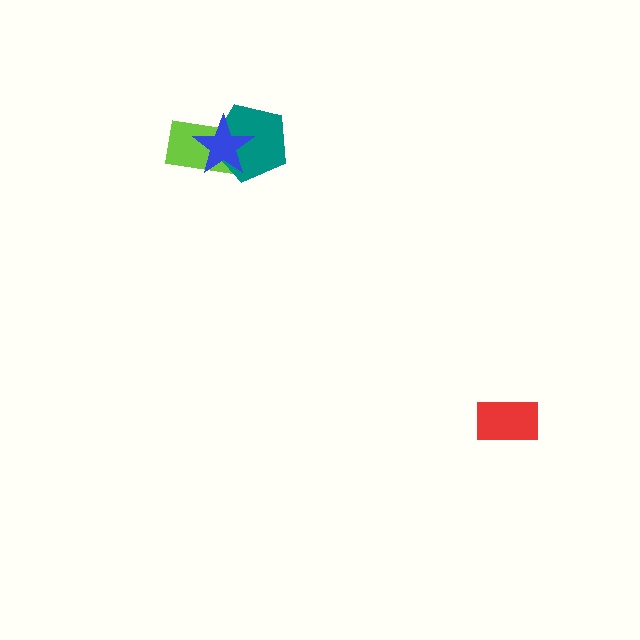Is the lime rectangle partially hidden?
Yes, it is partially covered by another shape.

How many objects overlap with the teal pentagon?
2 objects overlap with the teal pentagon.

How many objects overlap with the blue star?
2 objects overlap with the blue star.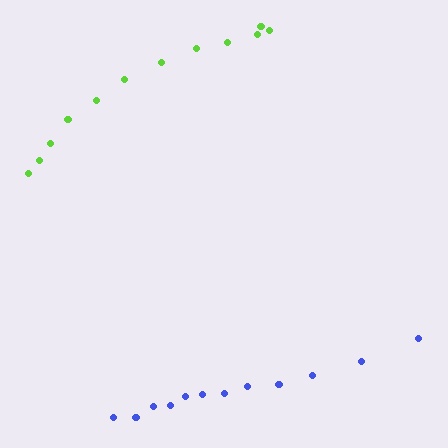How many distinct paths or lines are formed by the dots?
There are 2 distinct paths.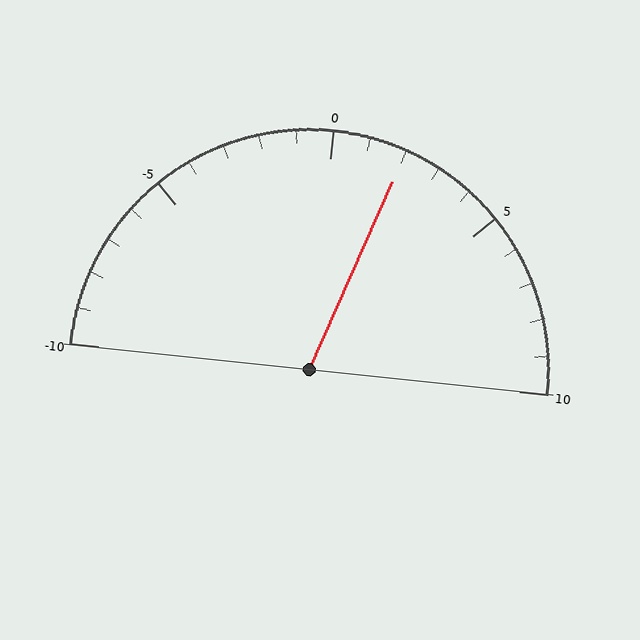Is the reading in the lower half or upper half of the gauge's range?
The reading is in the upper half of the range (-10 to 10).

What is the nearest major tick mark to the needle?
The nearest major tick mark is 0.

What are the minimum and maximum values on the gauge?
The gauge ranges from -10 to 10.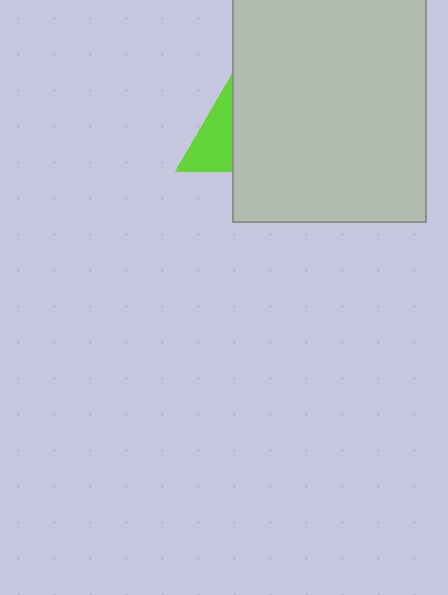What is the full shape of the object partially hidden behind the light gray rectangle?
The partially hidden object is a lime triangle.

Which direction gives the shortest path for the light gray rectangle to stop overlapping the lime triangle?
Moving right gives the shortest separation.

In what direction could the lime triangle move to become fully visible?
The lime triangle could move left. That would shift it out from behind the light gray rectangle entirely.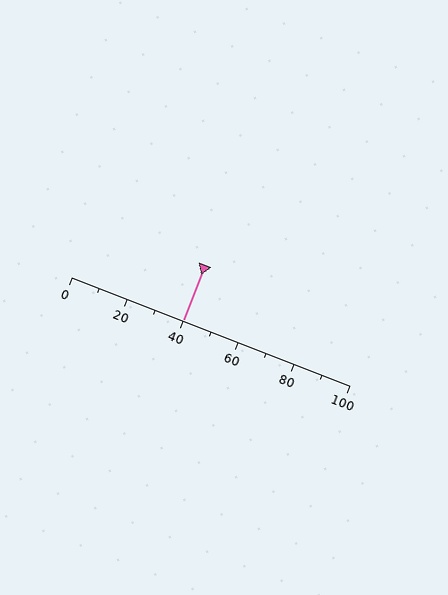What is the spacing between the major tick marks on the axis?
The major ticks are spaced 20 apart.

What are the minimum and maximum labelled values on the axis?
The axis runs from 0 to 100.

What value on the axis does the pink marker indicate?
The marker indicates approximately 40.